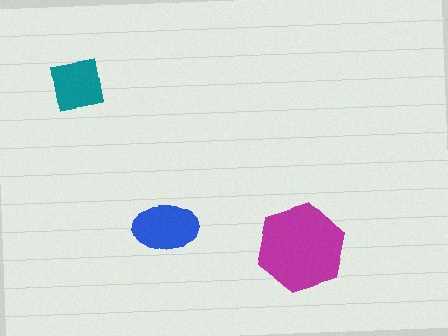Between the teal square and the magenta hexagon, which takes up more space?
The magenta hexagon.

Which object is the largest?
The magenta hexagon.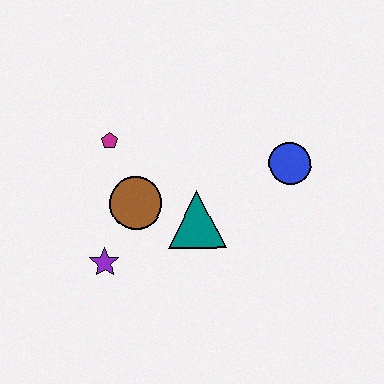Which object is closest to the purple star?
The brown circle is closest to the purple star.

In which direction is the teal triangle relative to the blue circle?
The teal triangle is to the left of the blue circle.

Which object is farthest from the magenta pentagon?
The blue circle is farthest from the magenta pentagon.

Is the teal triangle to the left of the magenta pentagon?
No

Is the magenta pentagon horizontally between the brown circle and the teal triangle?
No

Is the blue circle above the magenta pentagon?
No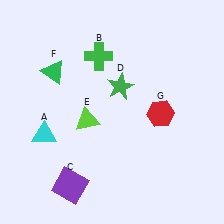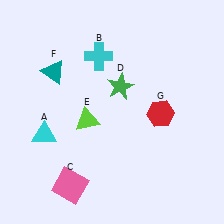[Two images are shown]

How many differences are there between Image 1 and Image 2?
There are 3 differences between the two images.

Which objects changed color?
B changed from green to cyan. C changed from purple to pink. F changed from green to teal.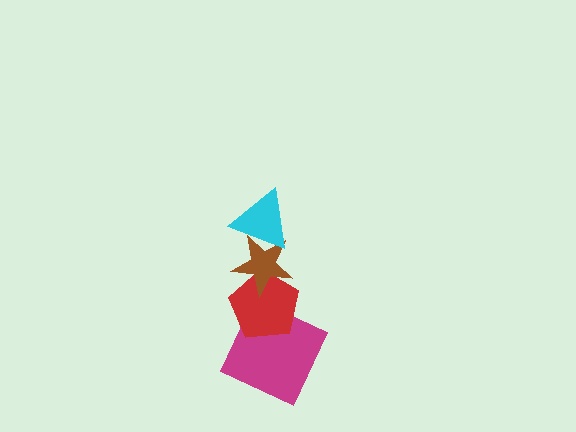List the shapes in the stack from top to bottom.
From top to bottom: the cyan triangle, the brown star, the red pentagon, the magenta square.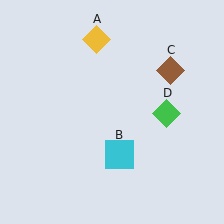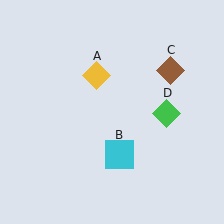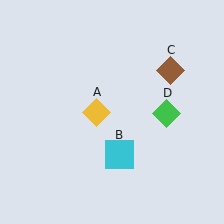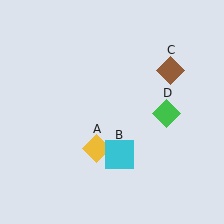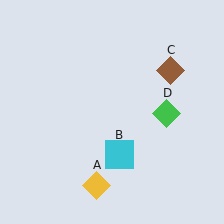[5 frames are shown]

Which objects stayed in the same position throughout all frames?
Cyan square (object B) and brown diamond (object C) and green diamond (object D) remained stationary.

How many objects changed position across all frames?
1 object changed position: yellow diamond (object A).